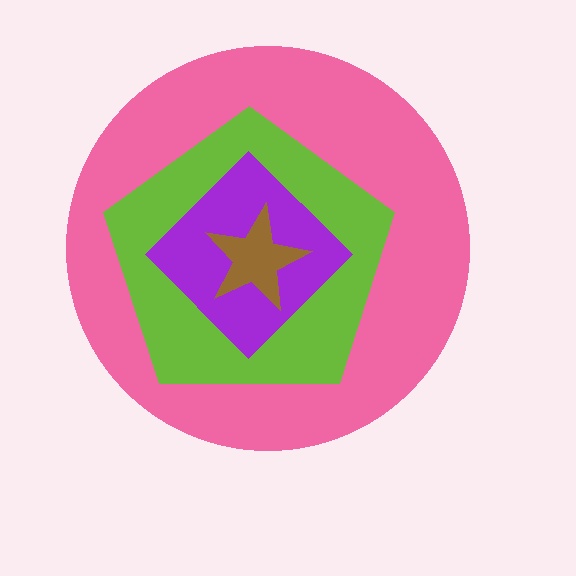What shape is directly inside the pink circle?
The lime pentagon.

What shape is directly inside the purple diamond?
The brown star.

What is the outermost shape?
The pink circle.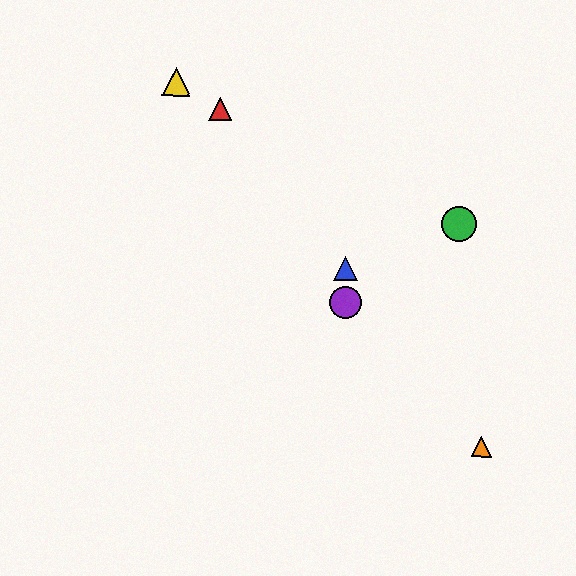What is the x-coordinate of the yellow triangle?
The yellow triangle is at x≈176.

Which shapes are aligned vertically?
The blue triangle, the purple circle are aligned vertically.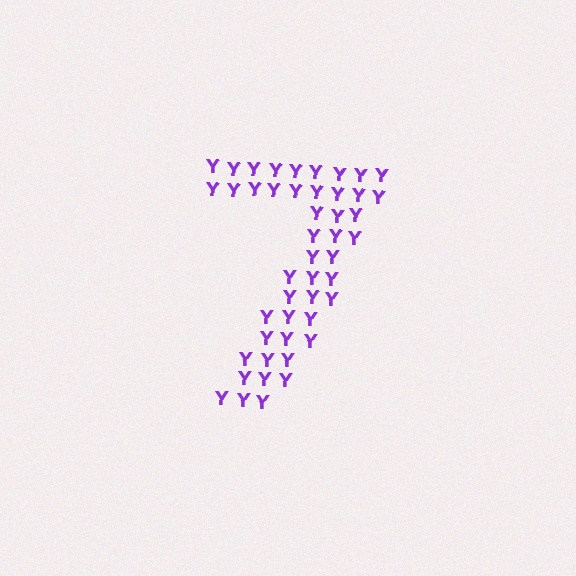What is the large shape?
The large shape is the digit 7.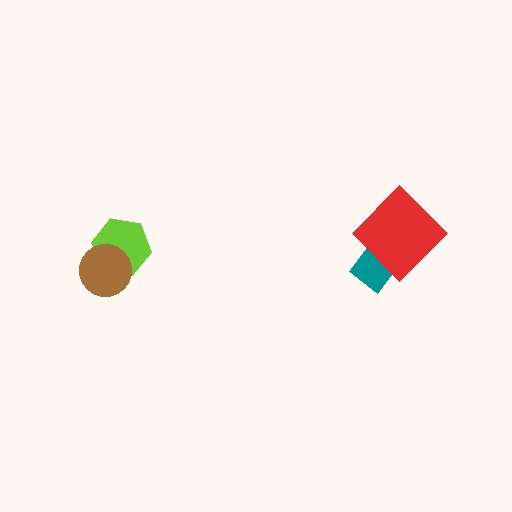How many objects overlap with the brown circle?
1 object overlaps with the brown circle.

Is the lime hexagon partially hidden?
Yes, it is partially covered by another shape.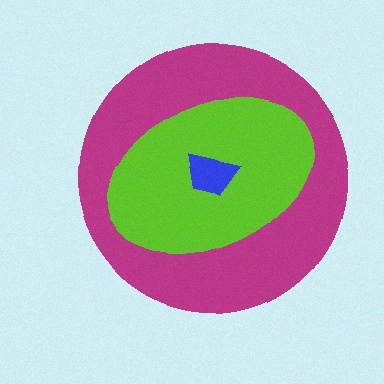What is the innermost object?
The blue trapezoid.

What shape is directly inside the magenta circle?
The lime ellipse.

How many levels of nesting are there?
3.